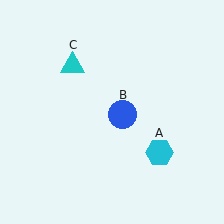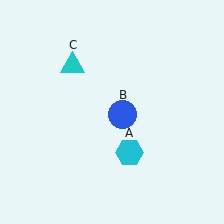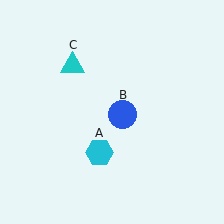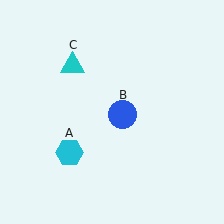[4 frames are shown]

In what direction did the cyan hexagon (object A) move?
The cyan hexagon (object A) moved left.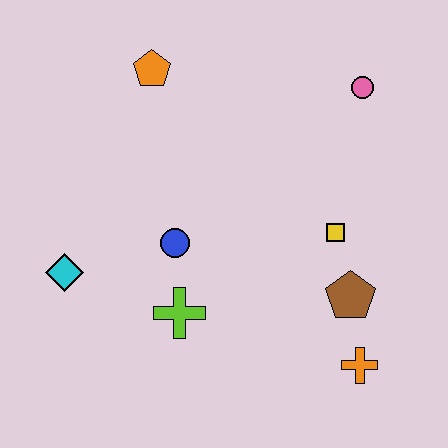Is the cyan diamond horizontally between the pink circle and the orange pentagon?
No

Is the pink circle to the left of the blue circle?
No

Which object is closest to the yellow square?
The brown pentagon is closest to the yellow square.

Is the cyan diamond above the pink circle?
No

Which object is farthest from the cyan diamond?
The pink circle is farthest from the cyan diamond.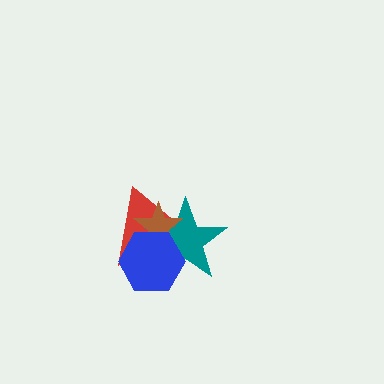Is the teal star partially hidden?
Yes, it is partially covered by another shape.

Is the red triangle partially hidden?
Yes, it is partially covered by another shape.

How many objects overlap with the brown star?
3 objects overlap with the brown star.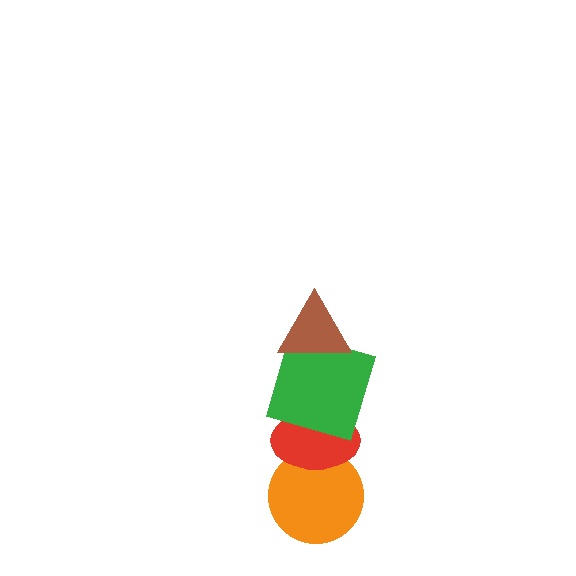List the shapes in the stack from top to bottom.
From top to bottom: the brown triangle, the green square, the red ellipse, the orange circle.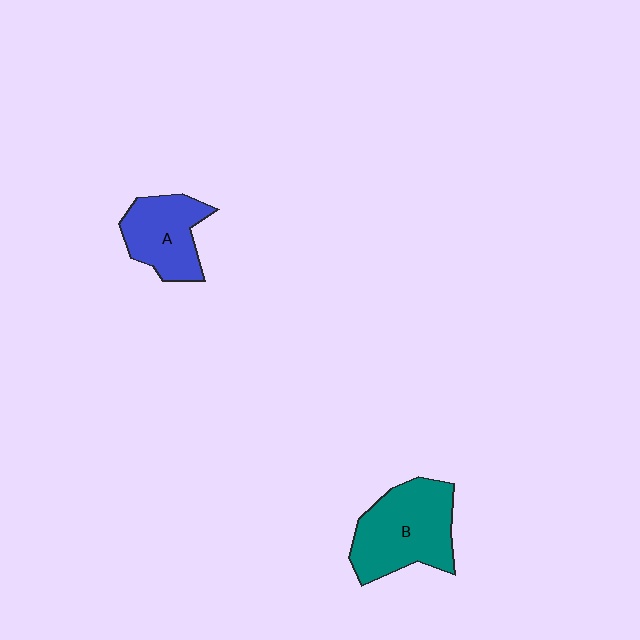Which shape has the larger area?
Shape B (teal).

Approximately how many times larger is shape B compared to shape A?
Approximately 1.4 times.